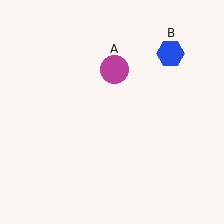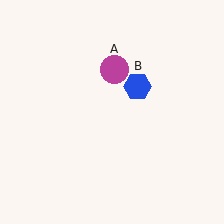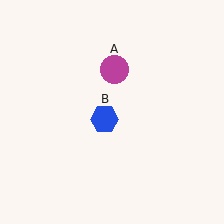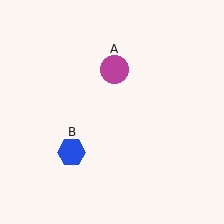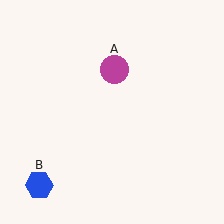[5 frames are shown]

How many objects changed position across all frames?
1 object changed position: blue hexagon (object B).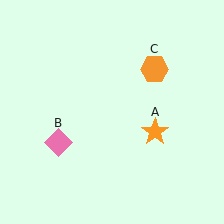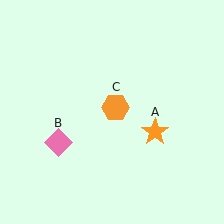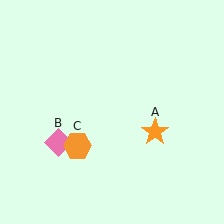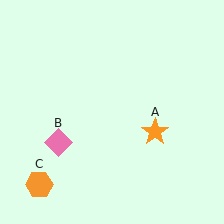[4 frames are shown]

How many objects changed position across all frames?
1 object changed position: orange hexagon (object C).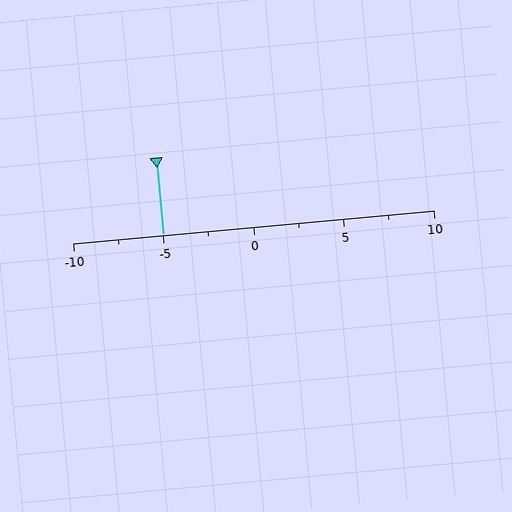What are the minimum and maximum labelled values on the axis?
The axis runs from -10 to 10.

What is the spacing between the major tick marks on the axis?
The major ticks are spaced 5 apart.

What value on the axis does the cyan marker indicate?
The marker indicates approximately -5.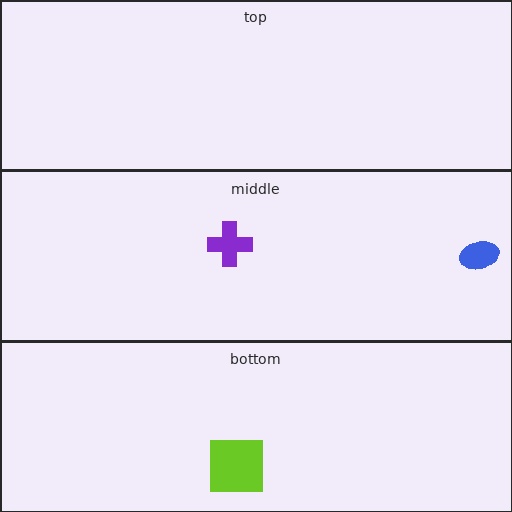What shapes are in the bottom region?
The lime square.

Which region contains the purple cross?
The middle region.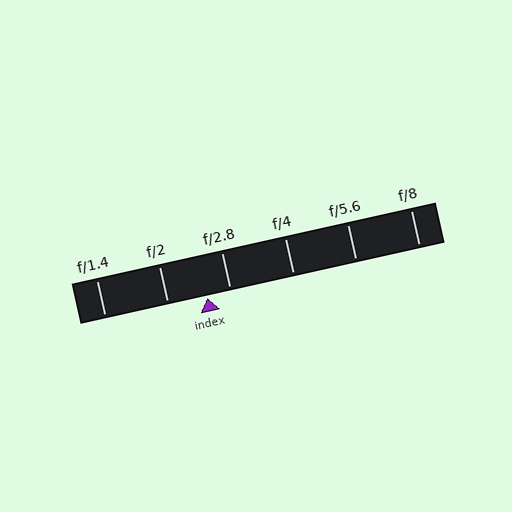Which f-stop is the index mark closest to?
The index mark is closest to f/2.8.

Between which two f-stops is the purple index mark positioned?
The index mark is between f/2 and f/2.8.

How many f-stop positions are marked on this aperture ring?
There are 6 f-stop positions marked.